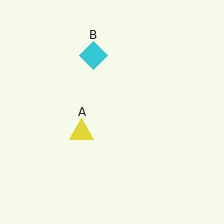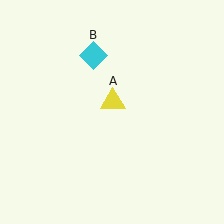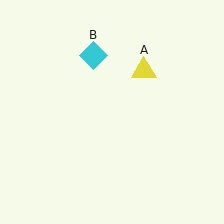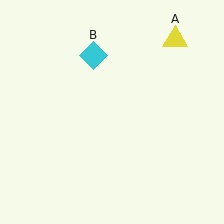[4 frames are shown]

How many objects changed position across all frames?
1 object changed position: yellow triangle (object A).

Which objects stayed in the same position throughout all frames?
Cyan diamond (object B) remained stationary.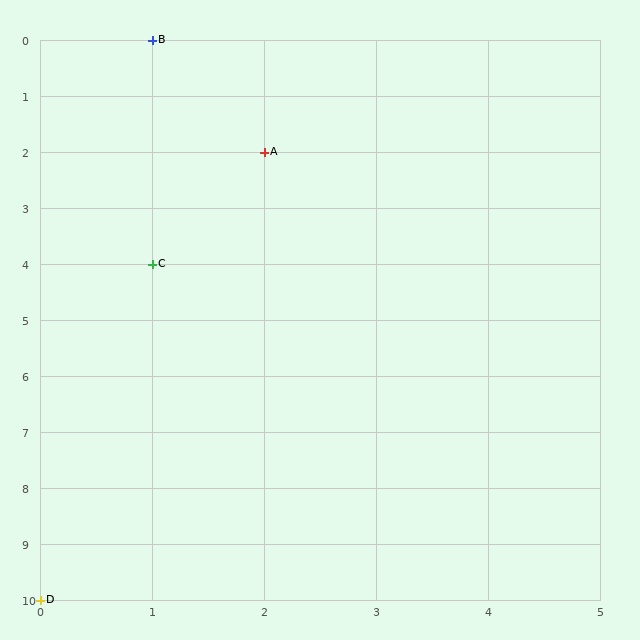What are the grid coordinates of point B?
Point B is at grid coordinates (1, 0).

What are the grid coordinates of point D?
Point D is at grid coordinates (0, 10).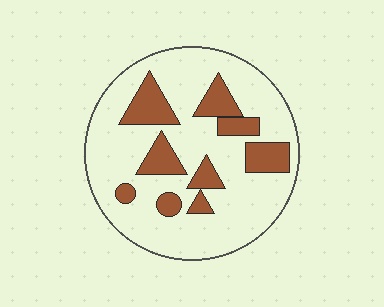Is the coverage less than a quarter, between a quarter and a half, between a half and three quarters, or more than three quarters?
Less than a quarter.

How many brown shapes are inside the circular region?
9.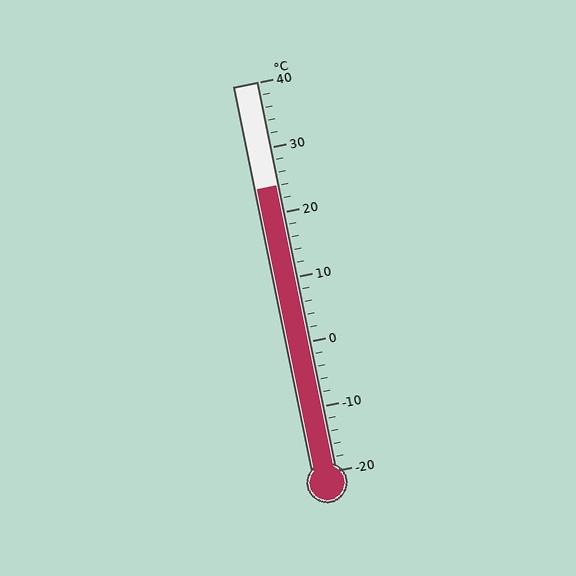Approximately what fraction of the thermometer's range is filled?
The thermometer is filled to approximately 75% of its range.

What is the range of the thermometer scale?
The thermometer scale ranges from -20°C to 40°C.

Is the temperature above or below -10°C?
The temperature is above -10°C.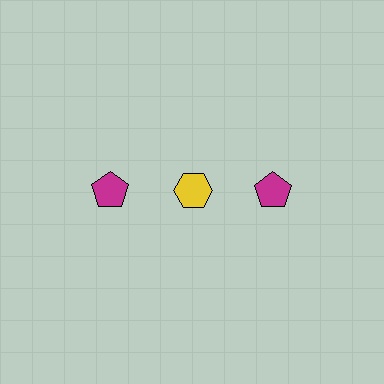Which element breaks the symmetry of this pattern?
The yellow hexagon in the top row, second from left column breaks the symmetry. All other shapes are magenta pentagons.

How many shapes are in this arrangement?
There are 3 shapes arranged in a grid pattern.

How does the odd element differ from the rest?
It differs in both color (yellow instead of magenta) and shape (hexagon instead of pentagon).